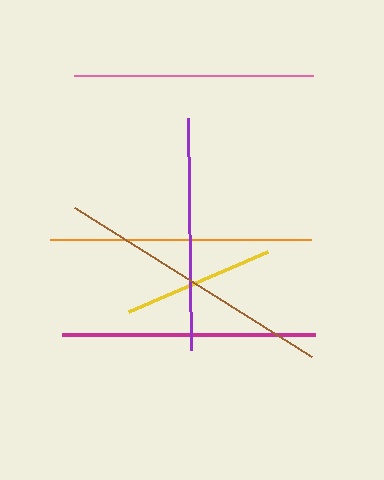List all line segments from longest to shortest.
From longest to shortest: brown, orange, magenta, pink, purple, yellow.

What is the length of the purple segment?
The purple segment is approximately 232 pixels long.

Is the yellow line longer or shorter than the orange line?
The orange line is longer than the yellow line.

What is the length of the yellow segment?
The yellow segment is approximately 152 pixels long.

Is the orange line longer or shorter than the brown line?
The brown line is longer than the orange line.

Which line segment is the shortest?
The yellow line is the shortest at approximately 152 pixels.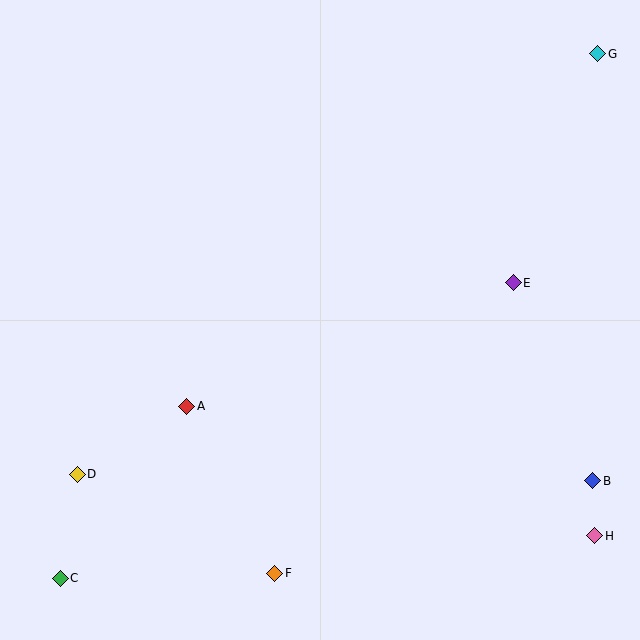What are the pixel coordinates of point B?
Point B is at (593, 481).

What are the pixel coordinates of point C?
Point C is at (60, 578).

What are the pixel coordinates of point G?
Point G is at (598, 54).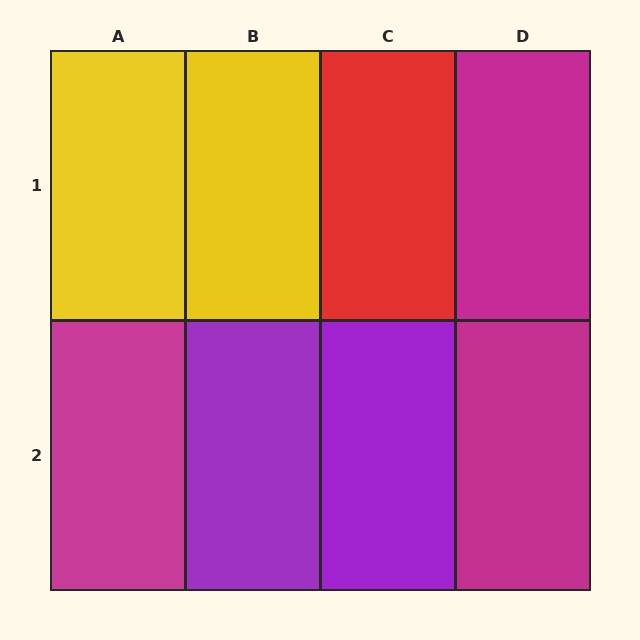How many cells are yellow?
2 cells are yellow.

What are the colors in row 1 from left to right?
Yellow, yellow, red, magenta.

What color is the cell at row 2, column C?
Purple.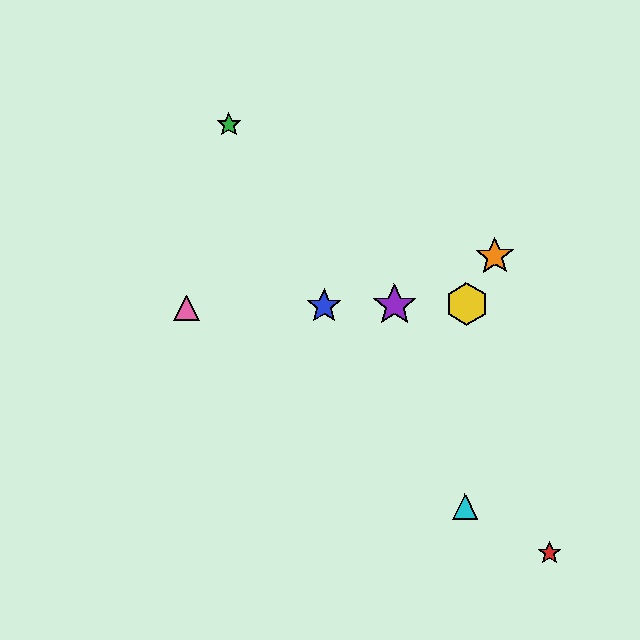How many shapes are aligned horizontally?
4 shapes (the blue star, the yellow hexagon, the purple star, the pink triangle) are aligned horizontally.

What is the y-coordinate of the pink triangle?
The pink triangle is at y≈308.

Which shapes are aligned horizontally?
The blue star, the yellow hexagon, the purple star, the pink triangle are aligned horizontally.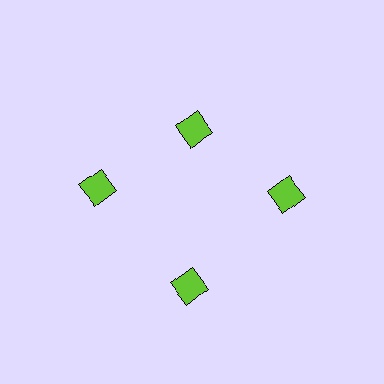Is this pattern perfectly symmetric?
No. The 4 lime squares are arranged in a ring, but one element near the 12 o'clock position is pulled inward toward the center, breaking the 4-fold rotational symmetry.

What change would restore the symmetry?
The symmetry would be restored by moving it outward, back onto the ring so that all 4 squares sit at equal angles and equal distance from the center.